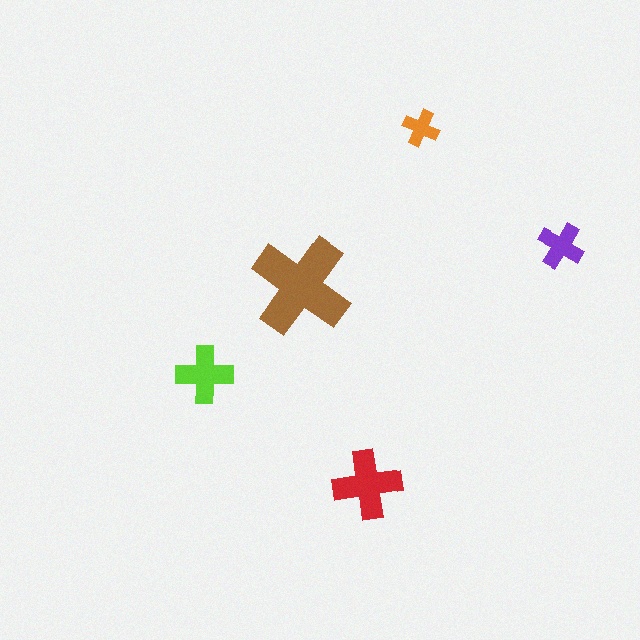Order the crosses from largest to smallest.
the brown one, the red one, the lime one, the purple one, the orange one.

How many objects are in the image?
There are 5 objects in the image.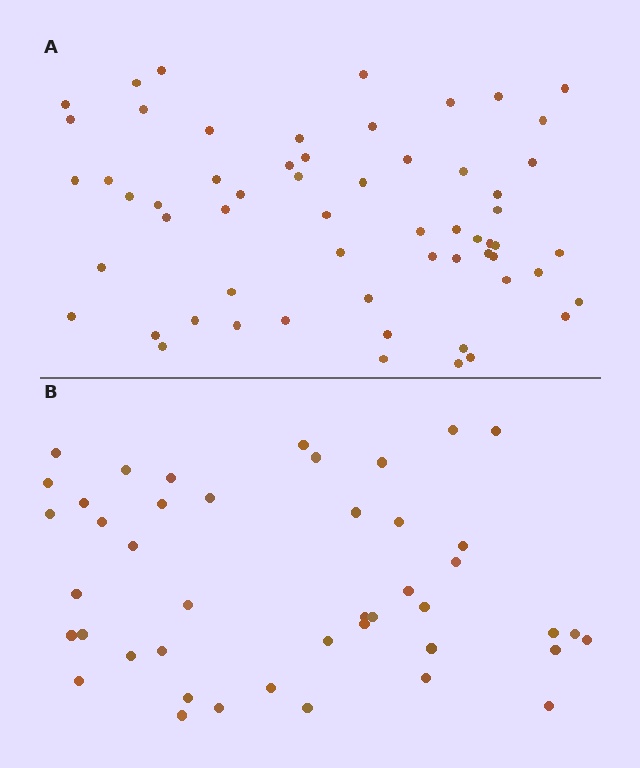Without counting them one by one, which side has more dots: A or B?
Region A (the top region) has more dots.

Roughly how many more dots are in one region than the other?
Region A has approximately 15 more dots than region B.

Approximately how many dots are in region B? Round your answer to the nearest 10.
About 40 dots. (The exact count is 44, which rounds to 40.)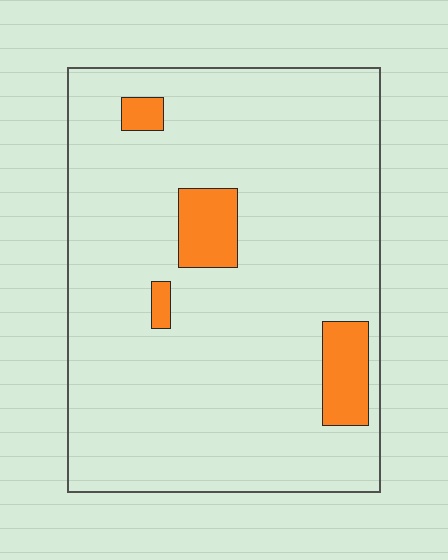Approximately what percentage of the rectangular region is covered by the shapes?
Approximately 10%.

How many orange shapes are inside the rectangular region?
4.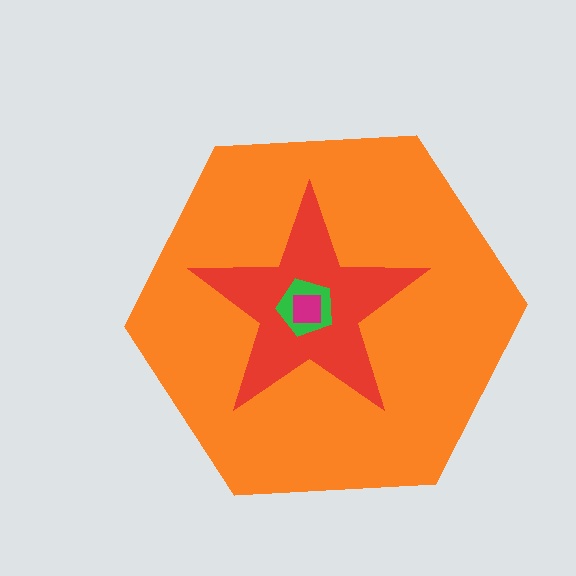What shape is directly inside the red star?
The green pentagon.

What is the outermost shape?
The orange hexagon.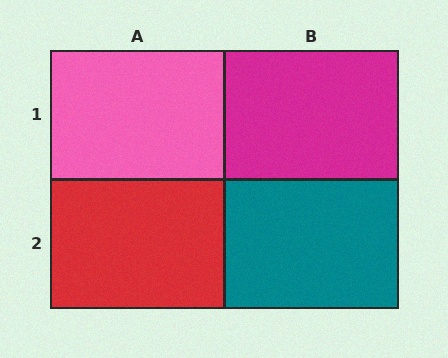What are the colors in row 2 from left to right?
Red, teal.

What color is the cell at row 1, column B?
Magenta.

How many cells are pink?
1 cell is pink.